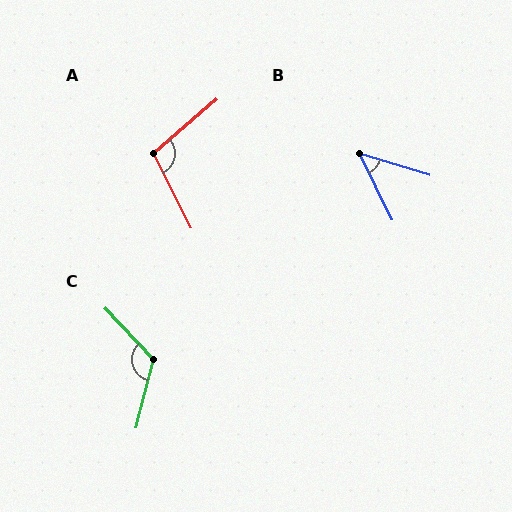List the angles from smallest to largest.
B (47°), A (104°), C (122°).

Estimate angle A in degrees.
Approximately 104 degrees.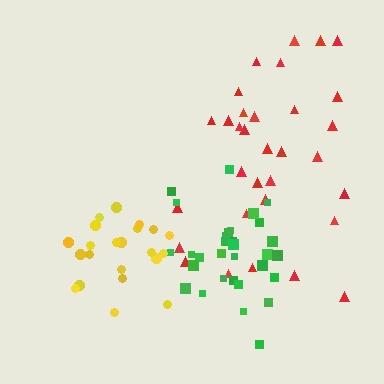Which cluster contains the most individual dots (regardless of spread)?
Red (32).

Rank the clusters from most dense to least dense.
green, yellow, red.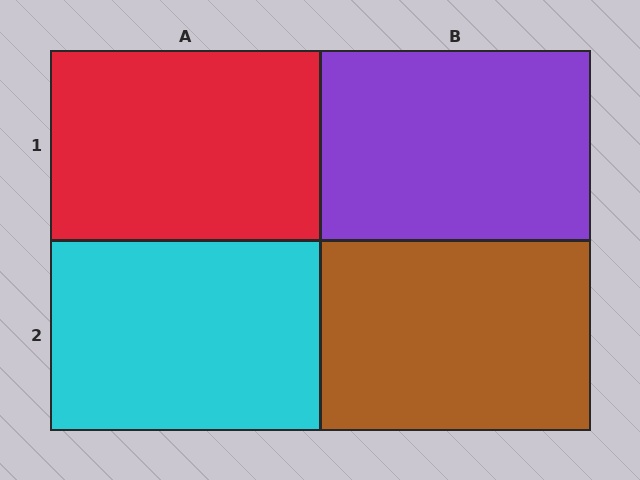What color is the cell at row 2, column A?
Cyan.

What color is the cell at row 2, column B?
Brown.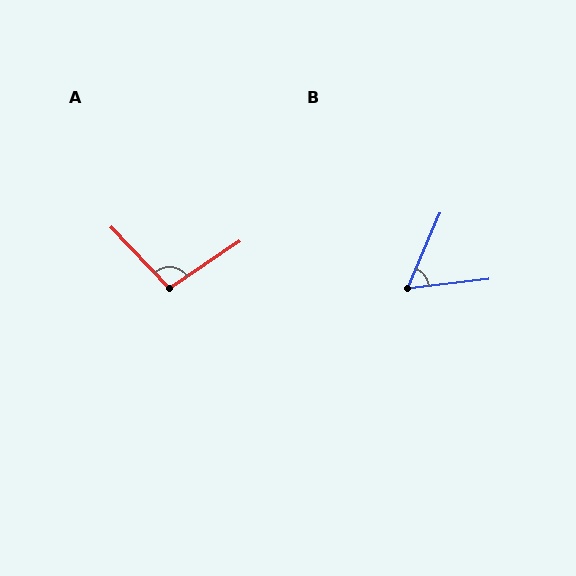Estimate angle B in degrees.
Approximately 60 degrees.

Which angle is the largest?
A, at approximately 100 degrees.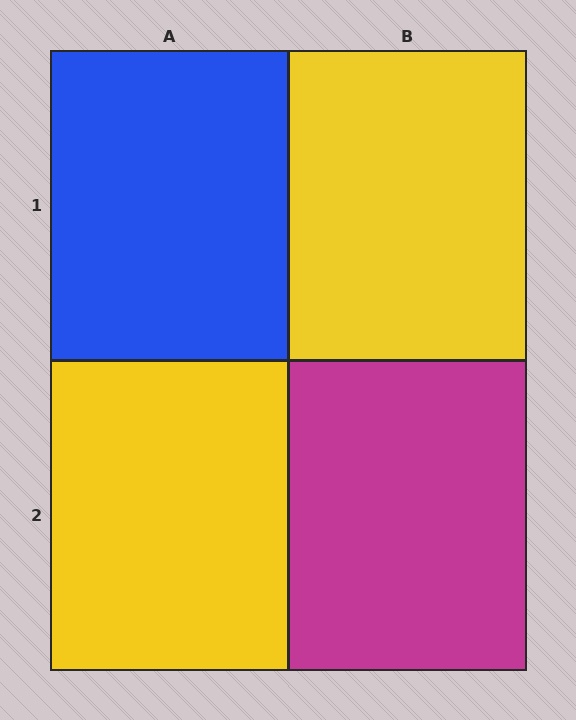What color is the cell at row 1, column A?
Blue.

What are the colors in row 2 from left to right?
Yellow, magenta.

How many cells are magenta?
1 cell is magenta.